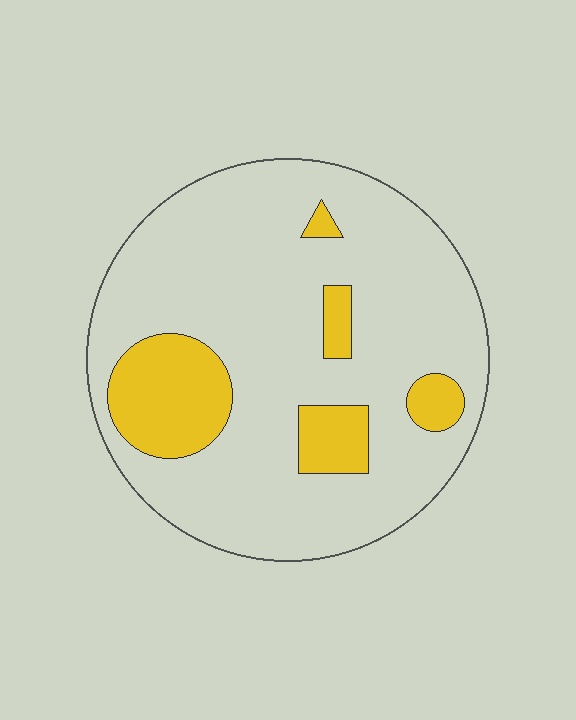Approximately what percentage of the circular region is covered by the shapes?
Approximately 20%.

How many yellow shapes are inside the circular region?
5.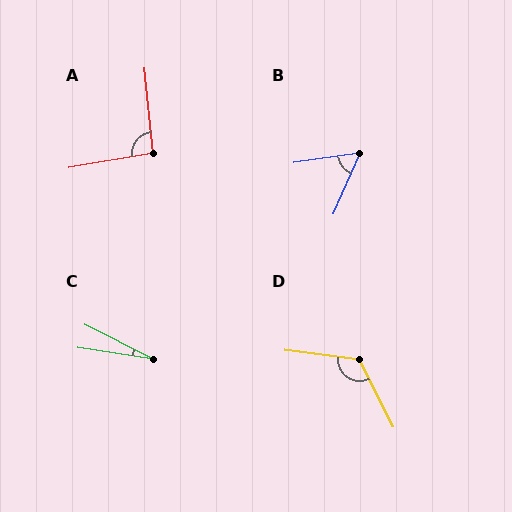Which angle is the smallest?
C, at approximately 18 degrees.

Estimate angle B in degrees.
Approximately 58 degrees.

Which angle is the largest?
D, at approximately 124 degrees.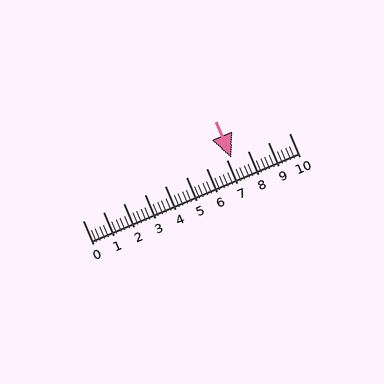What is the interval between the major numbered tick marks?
The major tick marks are spaced 1 units apart.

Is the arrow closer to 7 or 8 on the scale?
The arrow is closer to 7.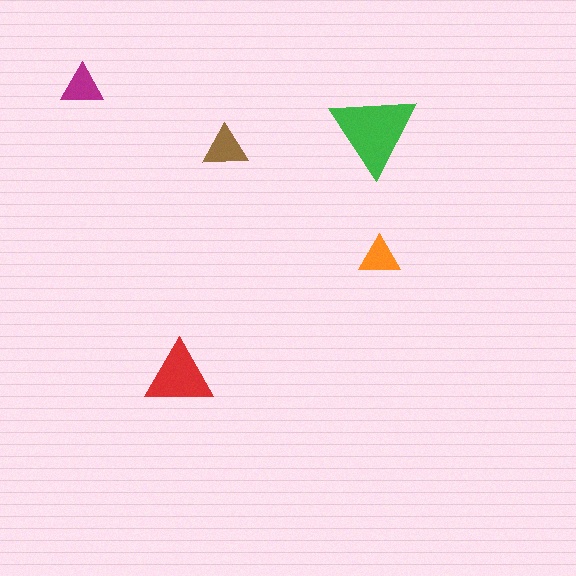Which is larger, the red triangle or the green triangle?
The green one.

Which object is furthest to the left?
The magenta triangle is leftmost.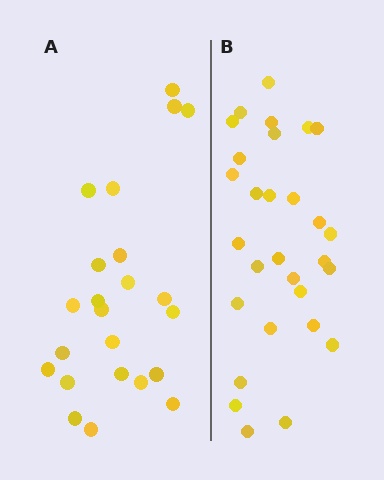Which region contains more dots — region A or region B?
Region B (the right region) has more dots.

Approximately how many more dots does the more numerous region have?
Region B has about 6 more dots than region A.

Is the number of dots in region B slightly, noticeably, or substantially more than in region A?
Region B has noticeably more, but not dramatically so. The ratio is roughly 1.3 to 1.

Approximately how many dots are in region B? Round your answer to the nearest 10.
About 30 dots. (The exact count is 29, which rounds to 30.)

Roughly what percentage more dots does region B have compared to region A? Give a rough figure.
About 25% more.